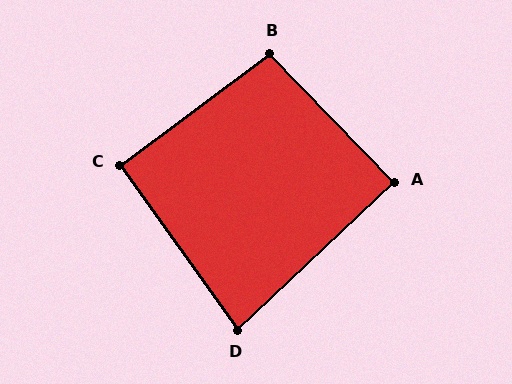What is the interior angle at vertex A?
Approximately 89 degrees (approximately right).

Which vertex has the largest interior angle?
B, at approximately 97 degrees.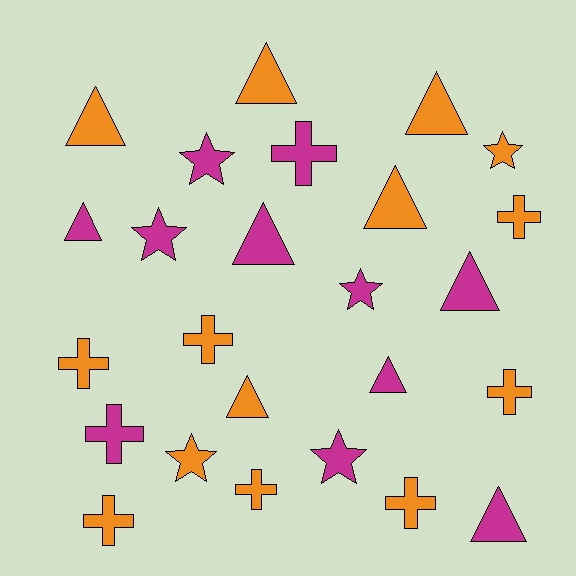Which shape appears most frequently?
Triangle, with 10 objects.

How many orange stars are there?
There are 2 orange stars.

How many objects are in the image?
There are 25 objects.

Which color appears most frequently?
Orange, with 14 objects.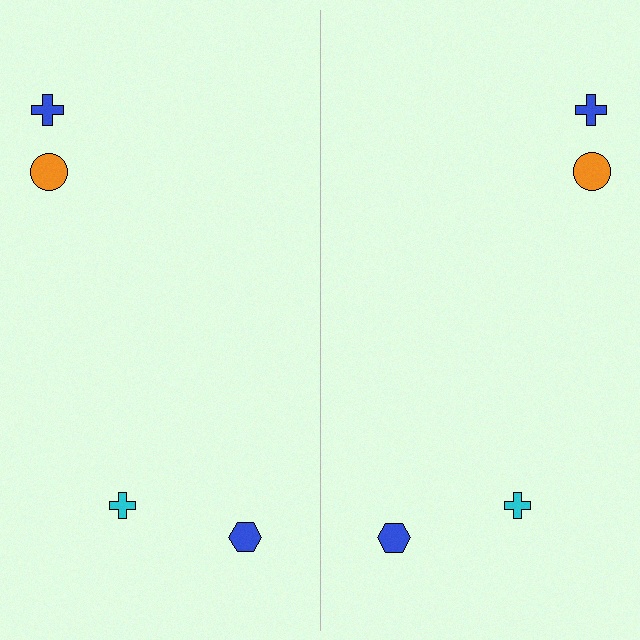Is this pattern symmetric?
Yes, this pattern has bilateral (reflection) symmetry.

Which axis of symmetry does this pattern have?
The pattern has a vertical axis of symmetry running through the center of the image.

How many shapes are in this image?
There are 8 shapes in this image.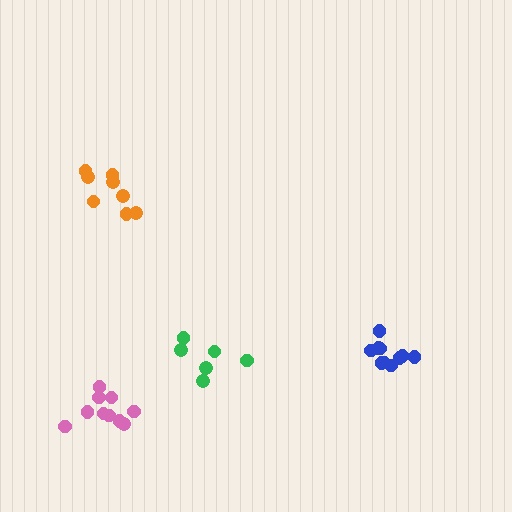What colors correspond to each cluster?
The clusters are colored: blue, orange, green, pink.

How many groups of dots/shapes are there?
There are 4 groups.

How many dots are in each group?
Group 1: 10 dots, Group 2: 8 dots, Group 3: 6 dots, Group 4: 10 dots (34 total).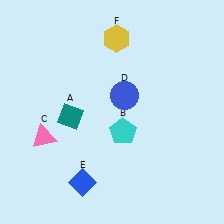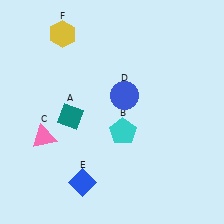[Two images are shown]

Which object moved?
The yellow hexagon (F) moved left.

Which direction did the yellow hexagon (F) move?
The yellow hexagon (F) moved left.